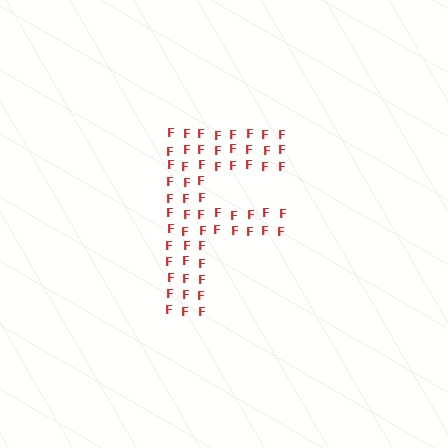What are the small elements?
The small elements are letter F's.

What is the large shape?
The large shape is the letter F.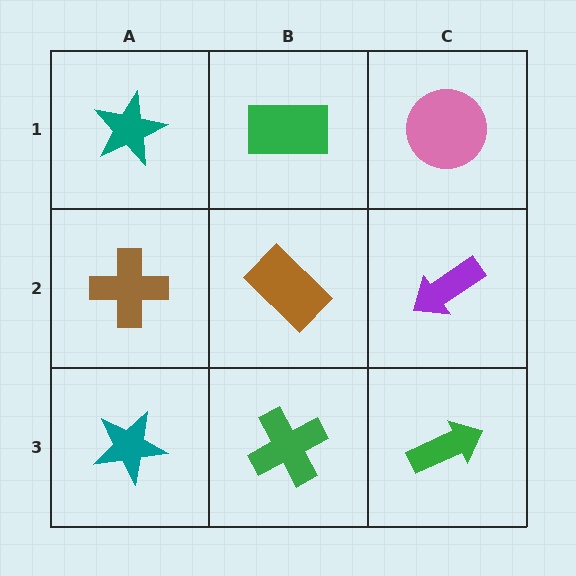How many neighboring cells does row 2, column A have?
3.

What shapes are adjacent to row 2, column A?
A teal star (row 1, column A), a teal star (row 3, column A), a brown rectangle (row 2, column B).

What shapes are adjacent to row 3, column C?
A purple arrow (row 2, column C), a green cross (row 3, column B).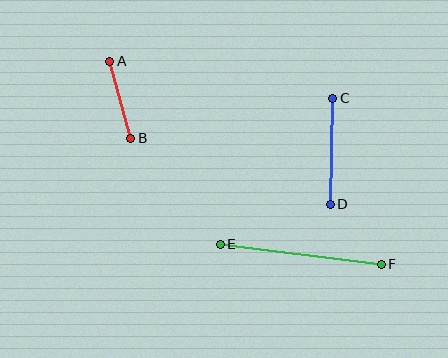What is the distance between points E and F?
The distance is approximately 162 pixels.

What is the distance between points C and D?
The distance is approximately 106 pixels.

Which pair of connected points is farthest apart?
Points E and F are farthest apart.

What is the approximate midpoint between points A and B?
The midpoint is at approximately (120, 100) pixels.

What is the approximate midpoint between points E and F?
The midpoint is at approximately (301, 254) pixels.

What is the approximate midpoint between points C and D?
The midpoint is at approximately (331, 151) pixels.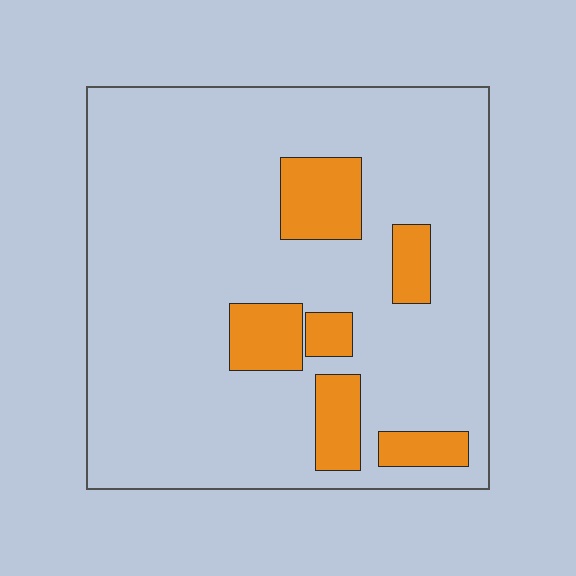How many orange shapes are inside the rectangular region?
6.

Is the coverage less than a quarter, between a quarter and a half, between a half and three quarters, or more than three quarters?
Less than a quarter.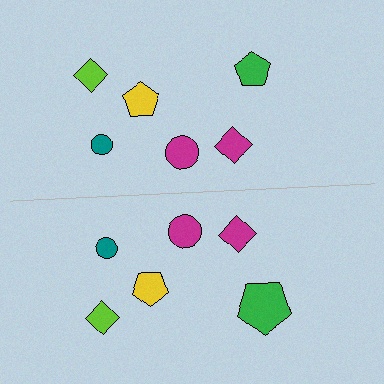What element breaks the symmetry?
The green pentagon on the bottom side has a different size than its mirror counterpart.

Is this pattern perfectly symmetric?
No, the pattern is not perfectly symmetric. The green pentagon on the bottom side has a different size than its mirror counterpart.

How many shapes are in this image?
There are 12 shapes in this image.